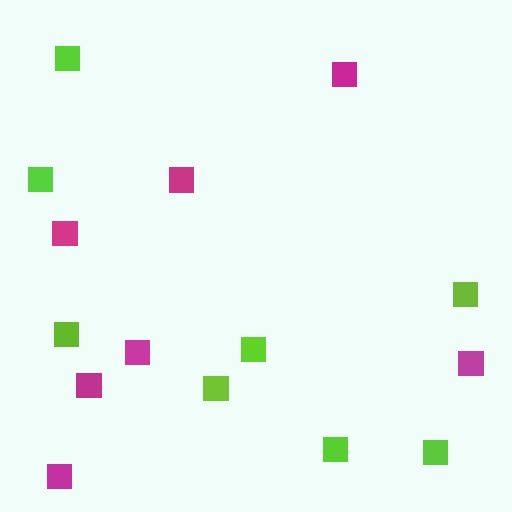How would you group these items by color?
There are 2 groups: one group of magenta squares (7) and one group of lime squares (8).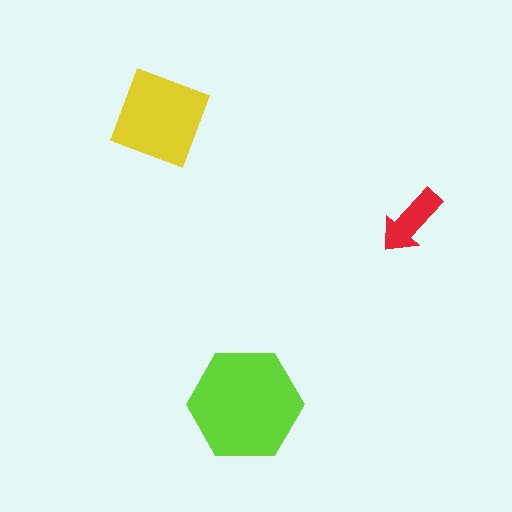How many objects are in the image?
There are 3 objects in the image.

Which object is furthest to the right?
The red arrow is rightmost.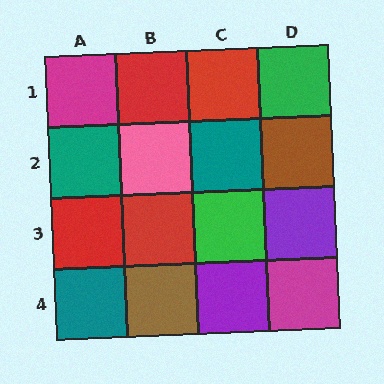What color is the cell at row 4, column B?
Brown.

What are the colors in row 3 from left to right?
Red, red, green, purple.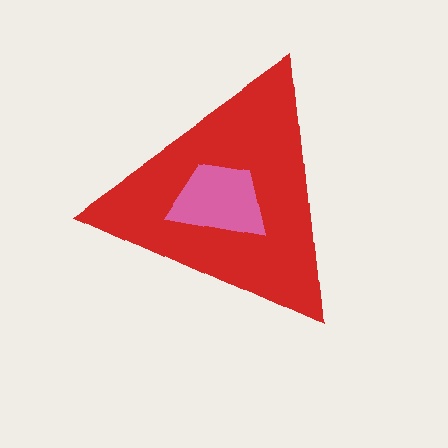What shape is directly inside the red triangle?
The pink trapezoid.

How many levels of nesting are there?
2.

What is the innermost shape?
The pink trapezoid.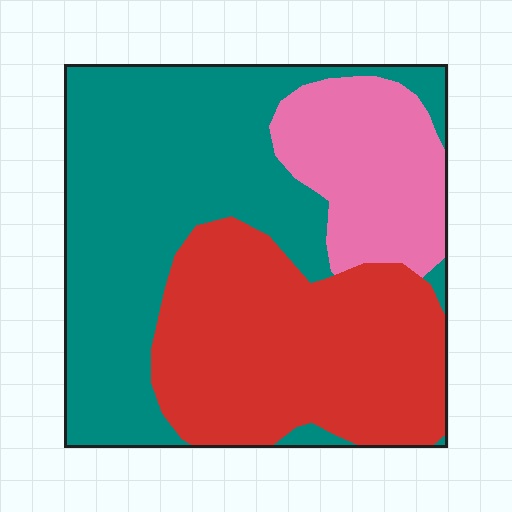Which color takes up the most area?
Teal, at roughly 45%.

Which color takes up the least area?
Pink, at roughly 20%.